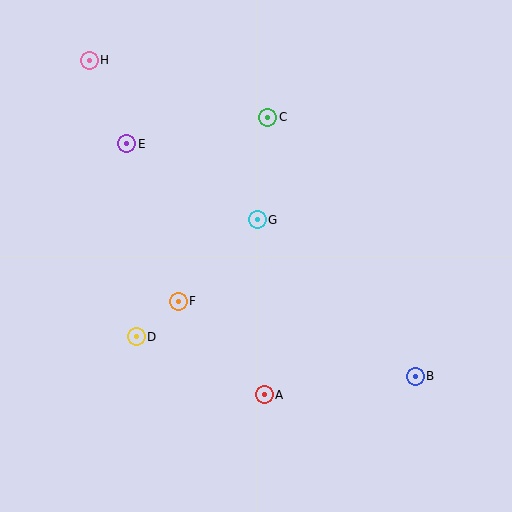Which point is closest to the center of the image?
Point G at (257, 220) is closest to the center.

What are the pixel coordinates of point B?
Point B is at (415, 376).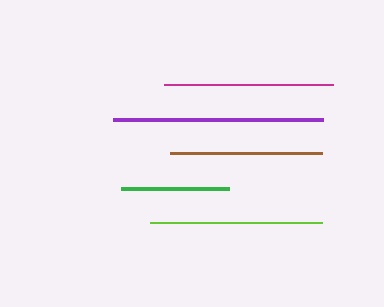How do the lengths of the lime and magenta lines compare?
The lime and magenta lines are approximately the same length.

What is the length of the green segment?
The green segment is approximately 107 pixels long.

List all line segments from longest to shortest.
From longest to shortest: purple, lime, magenta, brown, green.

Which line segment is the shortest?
The green line is the shortest at approximately 107 pixels.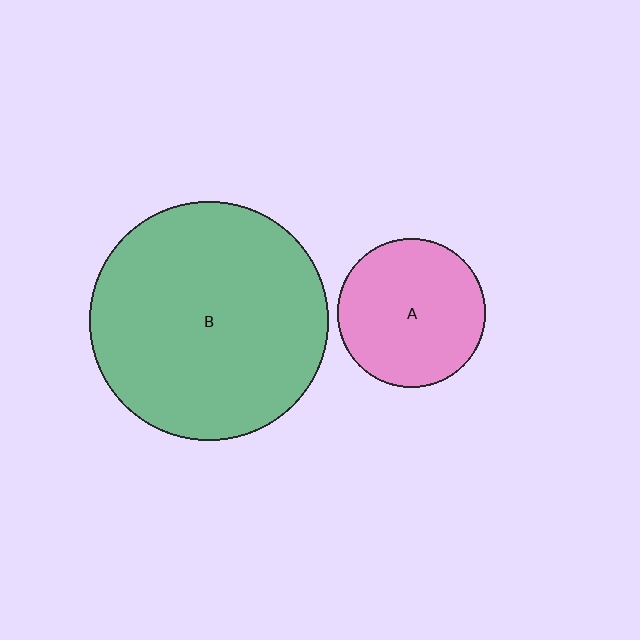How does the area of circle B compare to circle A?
Approximately 2.6 times.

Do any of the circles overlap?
No, none of the circles overlap.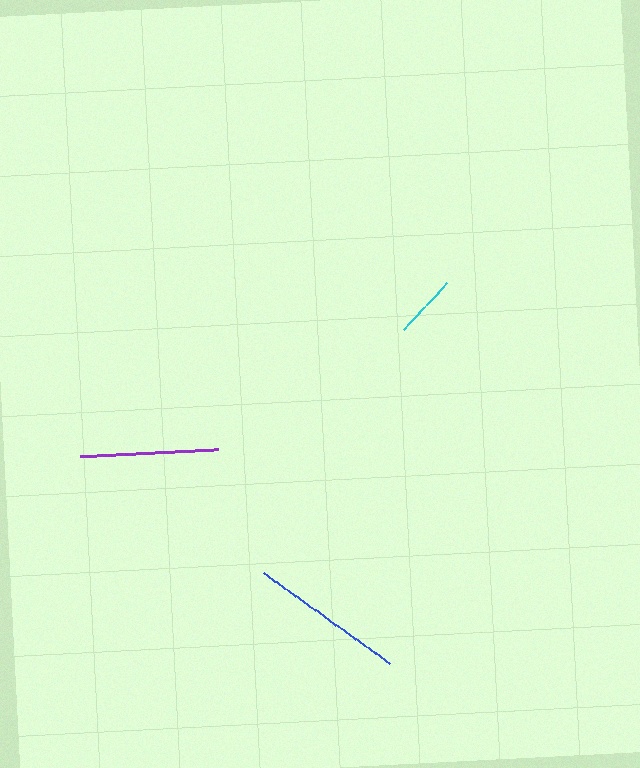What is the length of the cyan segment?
The cyan segment is approximately 63 pixels long.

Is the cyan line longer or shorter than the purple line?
The purple line is longer than the cyan line.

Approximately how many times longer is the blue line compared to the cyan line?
The blue line is approximately 2.5 times the length of the cyan line.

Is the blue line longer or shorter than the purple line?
The blue line is longer than the purple line.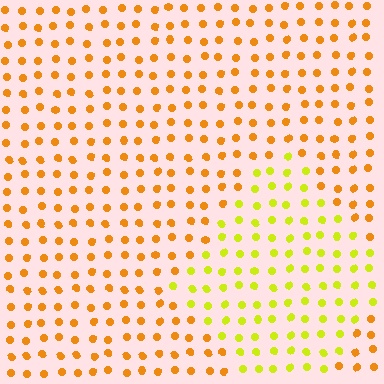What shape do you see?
I see a diamond.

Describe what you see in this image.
The image is filled with small orange elements in a uniform arrangement. A diamond-shaped region is visible where the elements are tinted to a slightly different hue, forming a subtle color boundary.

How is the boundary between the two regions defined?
The boundary is defined purely by a slight shift in hue (about 37 degrees). Spacing, size, and orientation are identical on both sides.